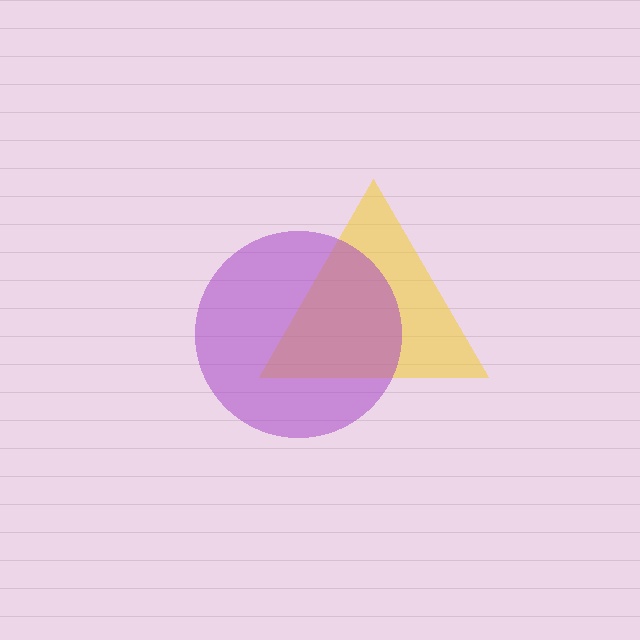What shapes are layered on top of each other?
The layered shapes are: a yellow triangle, a purple circle.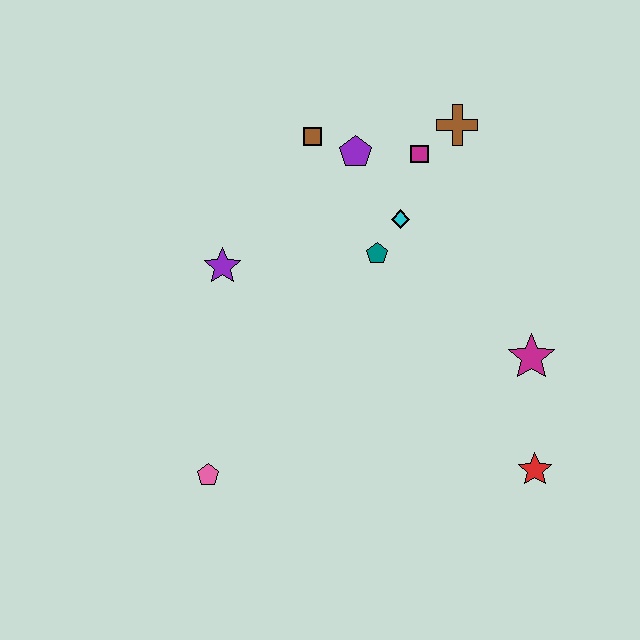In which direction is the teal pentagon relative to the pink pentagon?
The teal pentagon is above the pink pentagon.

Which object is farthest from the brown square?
The red star is farthest from the brown square.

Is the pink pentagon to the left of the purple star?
Yes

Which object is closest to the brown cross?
The magenta square is closest to the brown cross.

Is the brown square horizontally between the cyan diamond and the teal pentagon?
No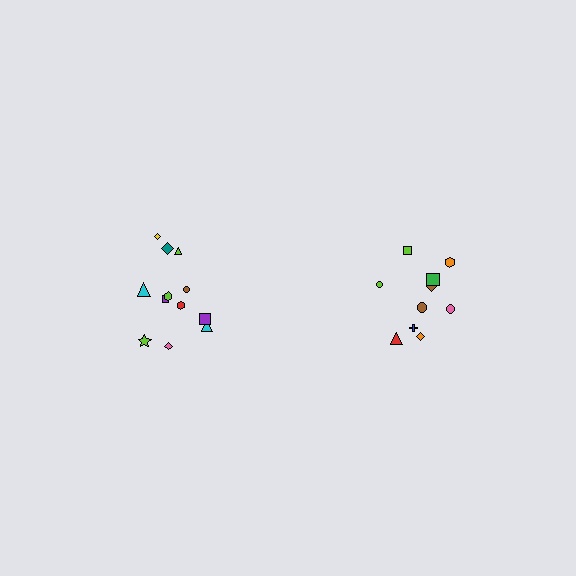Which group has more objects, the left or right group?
The left group.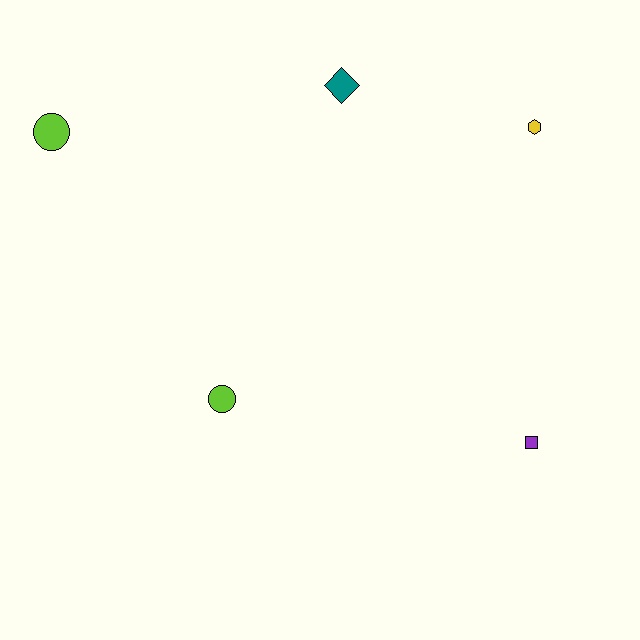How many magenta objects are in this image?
There are no magenta objects.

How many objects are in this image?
There are 5 objects.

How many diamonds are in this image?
There is 1 diamond.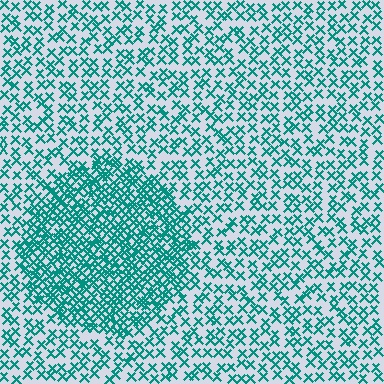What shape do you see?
I see a circle.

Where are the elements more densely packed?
The elements are more densely packed inside the circle boundary.